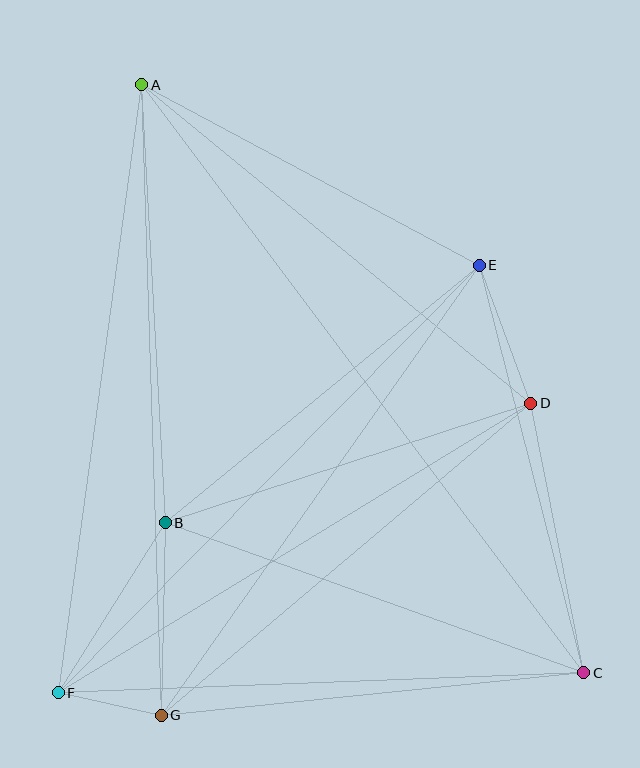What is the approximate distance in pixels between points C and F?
The distance between C and F is approximately 526 pixels.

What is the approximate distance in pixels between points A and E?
The distance between A and E is approximately 383 pixels.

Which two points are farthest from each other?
Points A and C are farthest from each other.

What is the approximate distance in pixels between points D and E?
The distance between D and E is approximately 147 pixels.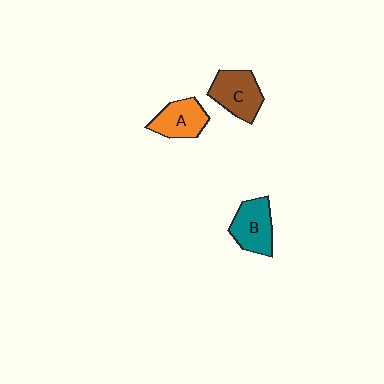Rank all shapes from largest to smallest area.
From largest to smallest: C (brown), B (teal), A (orange).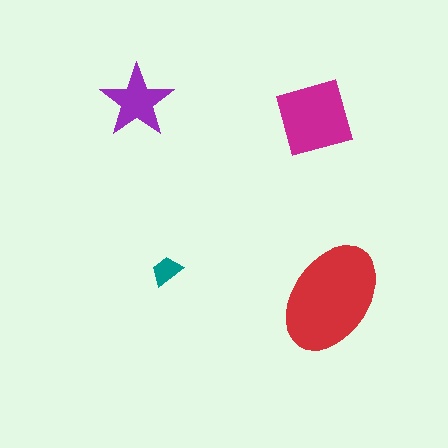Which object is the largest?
The red ellipse.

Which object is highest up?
The purple star is topmost.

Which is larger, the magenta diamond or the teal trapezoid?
The magenta diamond.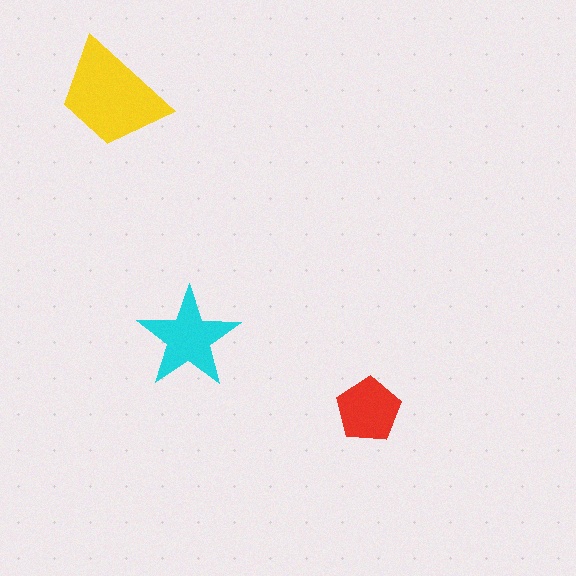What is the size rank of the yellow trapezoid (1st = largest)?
1st.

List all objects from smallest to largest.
The red pentagon, the cyan star, the yellow trapezoid.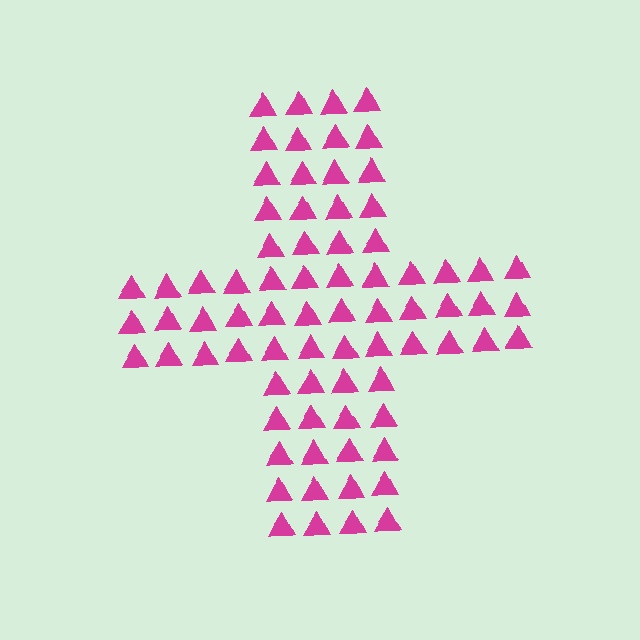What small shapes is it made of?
It is made of small triangles.